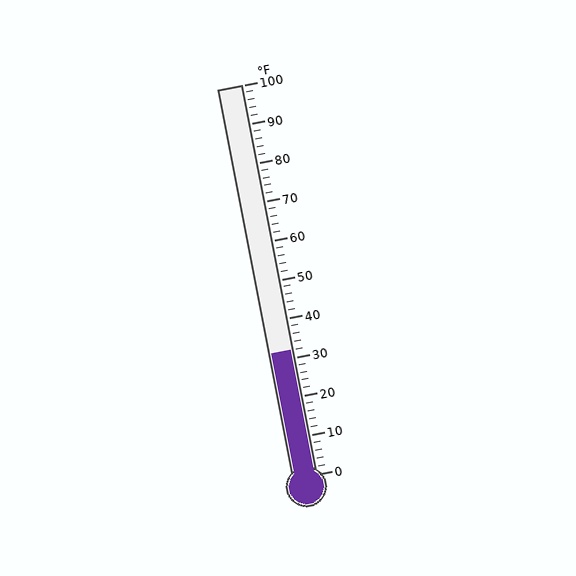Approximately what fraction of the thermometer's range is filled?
The thermometer is filled to approximately 30% of its range.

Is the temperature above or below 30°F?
The temperature is above 30°F.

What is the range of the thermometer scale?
The thermometer scale ranges from 0°F to 100°F.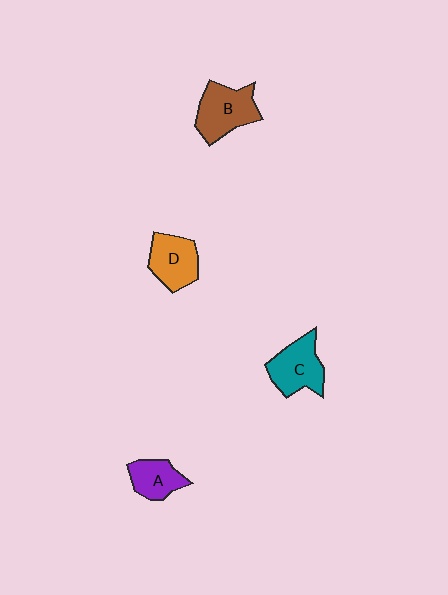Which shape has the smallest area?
Shape A (purple).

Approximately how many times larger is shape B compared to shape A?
Approximately 1.5 times.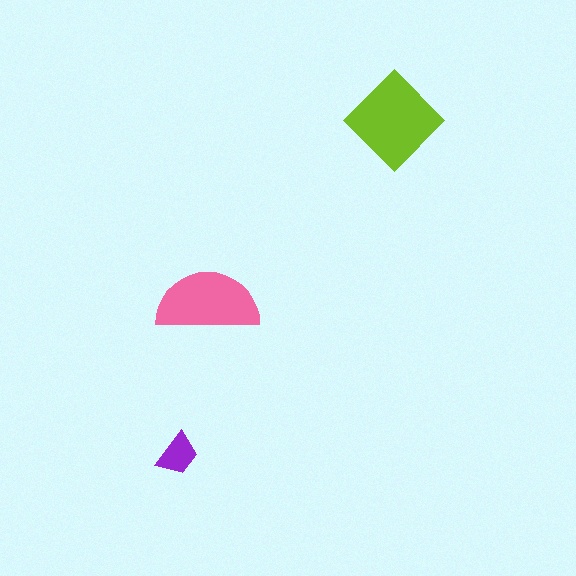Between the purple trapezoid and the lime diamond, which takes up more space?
The lime diamond.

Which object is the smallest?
The purple trapezoid.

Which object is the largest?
The lime diamond.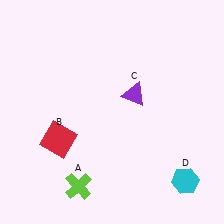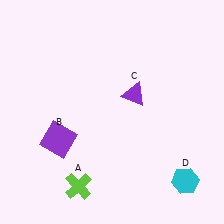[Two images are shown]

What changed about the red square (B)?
In Image 1, B is red. In Image 2, it changed to purple.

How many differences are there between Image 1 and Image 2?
There is 1 difference between the two images.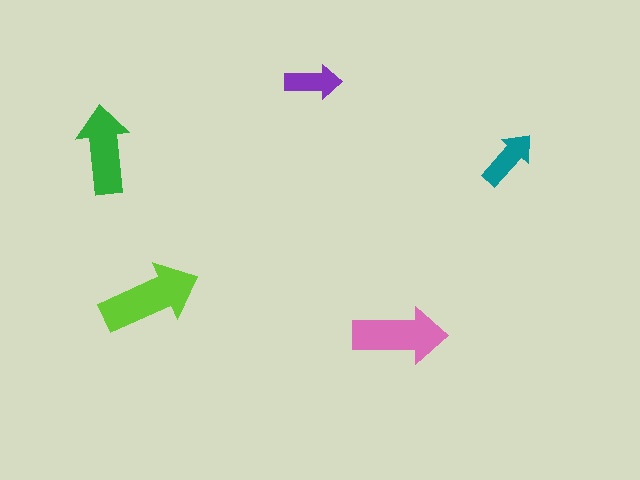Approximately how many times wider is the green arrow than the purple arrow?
About 1.5 times wider.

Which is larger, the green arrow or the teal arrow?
The green one.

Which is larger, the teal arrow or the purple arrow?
The teal one.